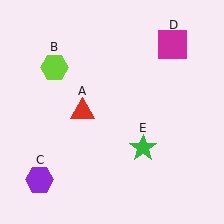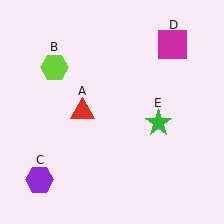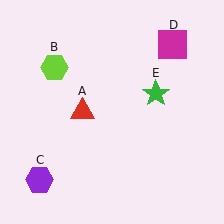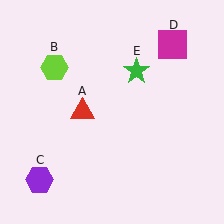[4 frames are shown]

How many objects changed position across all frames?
1 object changed position: green star (object E).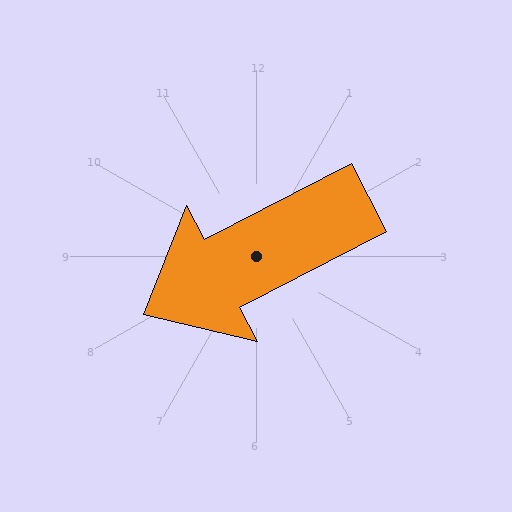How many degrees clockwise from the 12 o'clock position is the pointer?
Approximately 242 degrees.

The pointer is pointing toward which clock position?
Roughly 8 o'clock.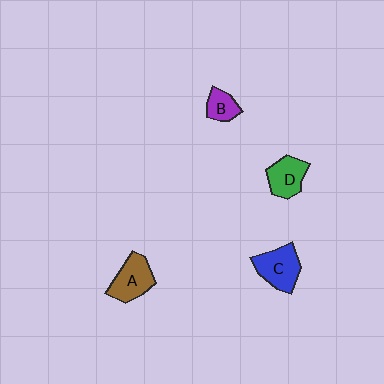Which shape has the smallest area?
Shape B (purple).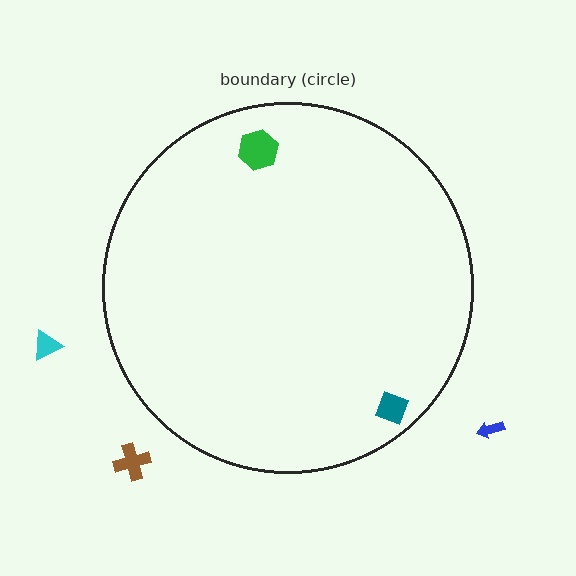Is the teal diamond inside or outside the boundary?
Inside.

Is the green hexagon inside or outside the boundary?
Inside.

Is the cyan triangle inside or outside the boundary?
Outside.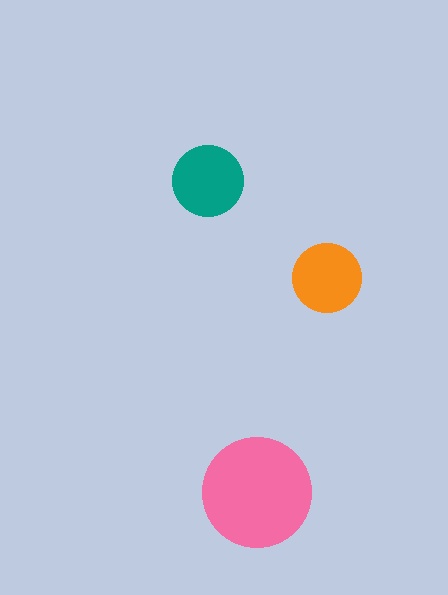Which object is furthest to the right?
The orange circle is rightmost.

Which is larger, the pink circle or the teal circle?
The pink one.